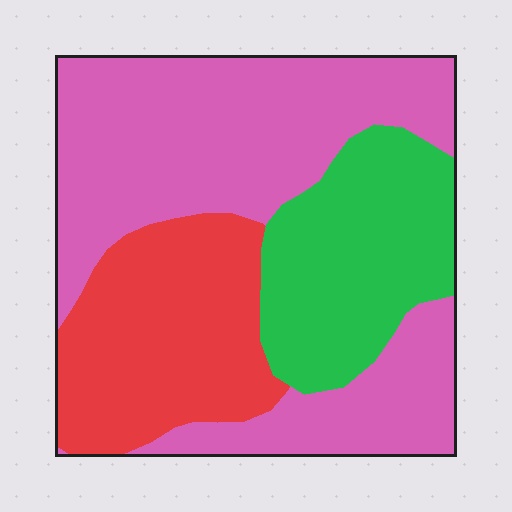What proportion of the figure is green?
Green covers roughly 25% of the figure.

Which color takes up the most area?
Pink, at roughly 50%.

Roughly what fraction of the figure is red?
Red covers roughly 25% of the figure.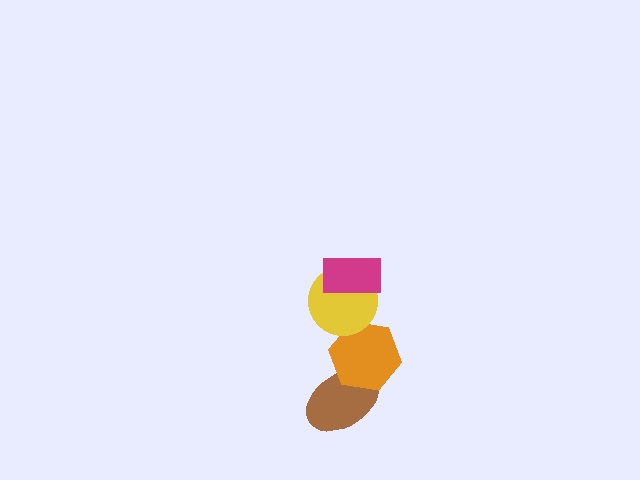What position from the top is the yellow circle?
The yellow circle is 2nd from the top.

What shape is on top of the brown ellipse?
The orange hexagon is on top of the brown ellipse.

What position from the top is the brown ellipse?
The brown ellipse is 4th from the top.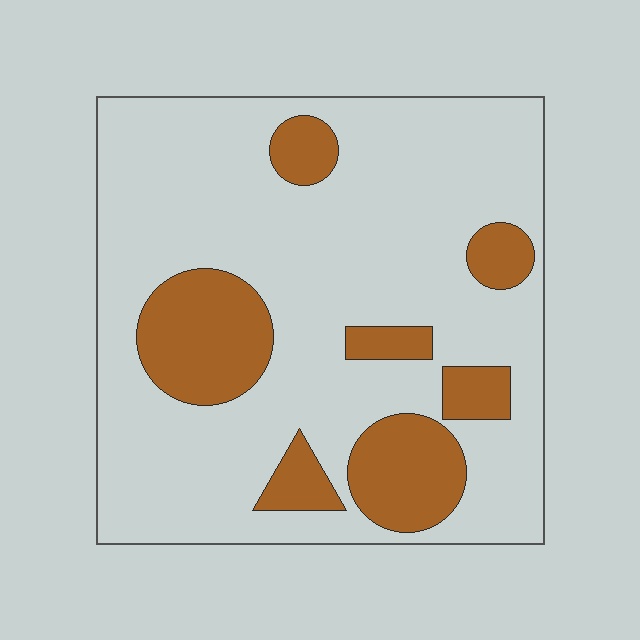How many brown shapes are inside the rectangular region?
7.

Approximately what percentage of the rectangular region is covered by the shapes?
Approximately 20%.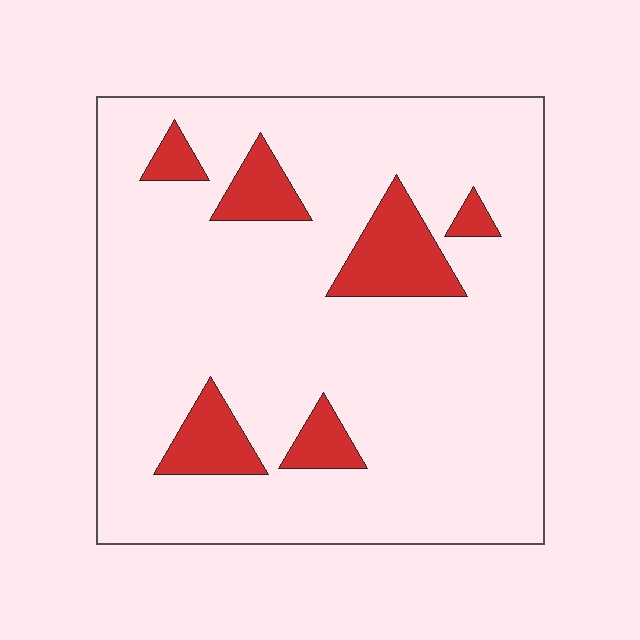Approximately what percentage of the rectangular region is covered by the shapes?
Approximately 15%.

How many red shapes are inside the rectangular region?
6.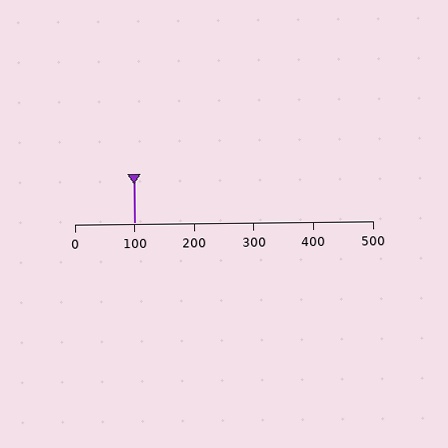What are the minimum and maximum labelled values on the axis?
The axis runs from 0 to 500.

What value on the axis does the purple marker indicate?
The marker indicates approximately 100.